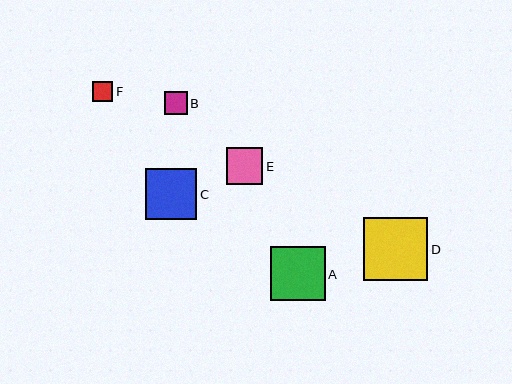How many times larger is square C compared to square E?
Square C is approximately 1.4 times the size of square E.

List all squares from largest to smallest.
From largest to smallest: D, A, C, E, B, F.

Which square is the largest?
Square D is the largest with a size of approximately 64 pixels.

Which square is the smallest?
Square F is the smallest with a size of approximately 20 pixels.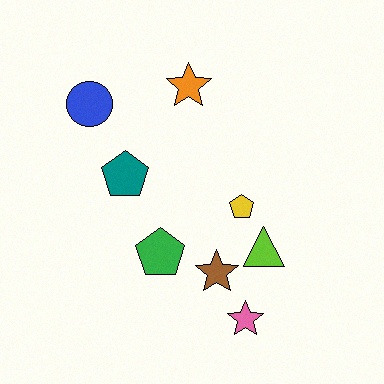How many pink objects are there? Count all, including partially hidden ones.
There is 1 pink object.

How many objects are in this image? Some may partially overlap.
There are 8 objects.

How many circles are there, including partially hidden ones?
There is 1 circle.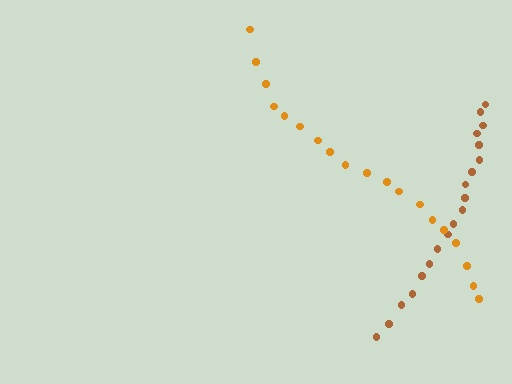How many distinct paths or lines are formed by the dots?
There are 2 distinct paths.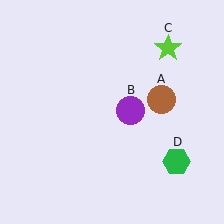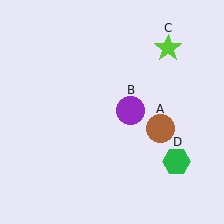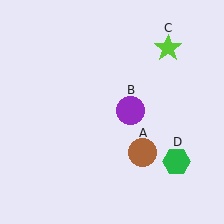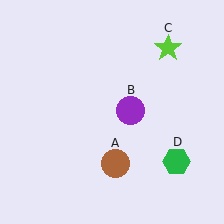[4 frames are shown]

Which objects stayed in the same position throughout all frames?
Purple circle (object B) and lime star (object C) and green hexagon (object D) remained stationary.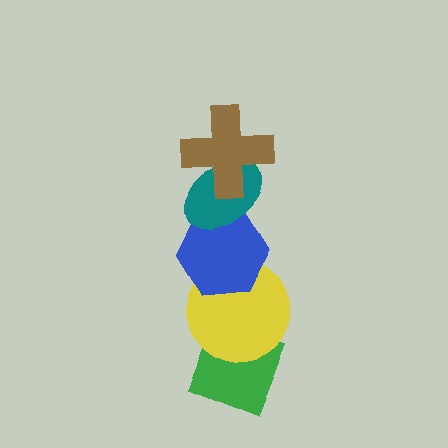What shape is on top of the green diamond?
The yellow circle is on top of the green diamond.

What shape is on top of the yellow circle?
The blue hexagon is on top of the yellow circle.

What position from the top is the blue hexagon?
The blue hexagon is 3rd from the top.